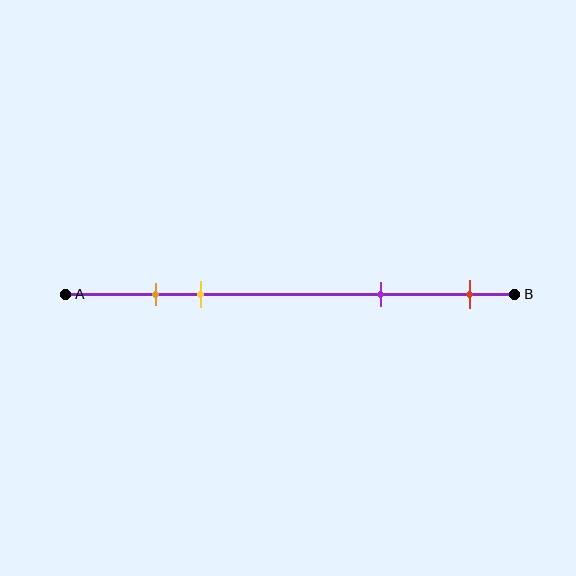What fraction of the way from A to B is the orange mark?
The orange mark is approximately 20% (0.2) of the way from A to B.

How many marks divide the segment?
There are 4 marks dividing the segment.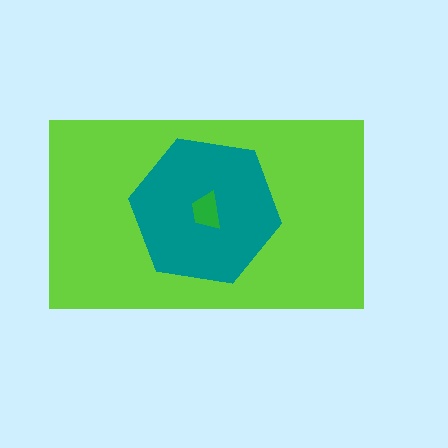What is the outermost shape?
The lime rectangle.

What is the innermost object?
The green trapezoid.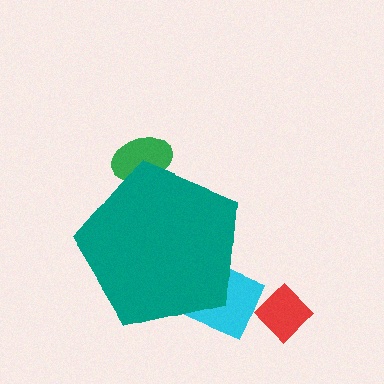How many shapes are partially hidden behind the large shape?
2 shapes are partially hidden.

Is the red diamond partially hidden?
No, the red diamond is fully visible.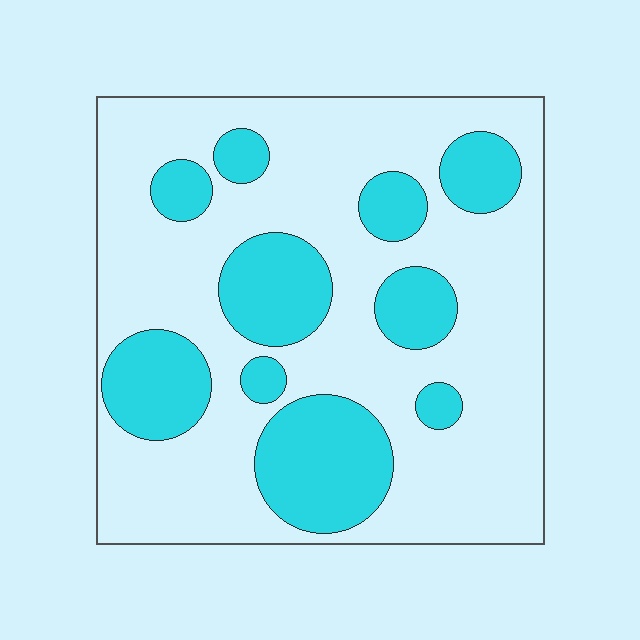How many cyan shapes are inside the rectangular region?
10.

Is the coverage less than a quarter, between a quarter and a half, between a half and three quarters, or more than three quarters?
Between a quarter and a half.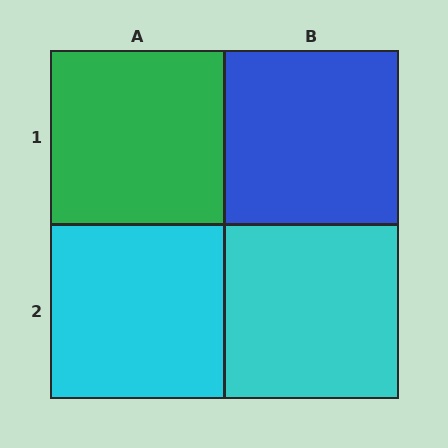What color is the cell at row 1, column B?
Blue.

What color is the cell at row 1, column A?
Green.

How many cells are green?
1 cell is green.